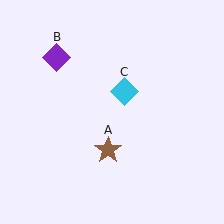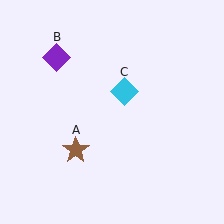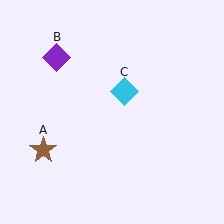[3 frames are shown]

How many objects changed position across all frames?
1 object changed position: brown star (object A).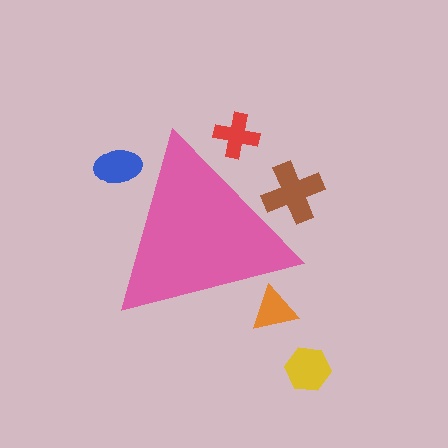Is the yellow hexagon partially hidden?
No, the yellow hexagon is fully visible.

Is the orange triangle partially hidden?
Yes, the orange triangle is partially hidden behind the pink triangle.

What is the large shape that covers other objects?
A pink triangle.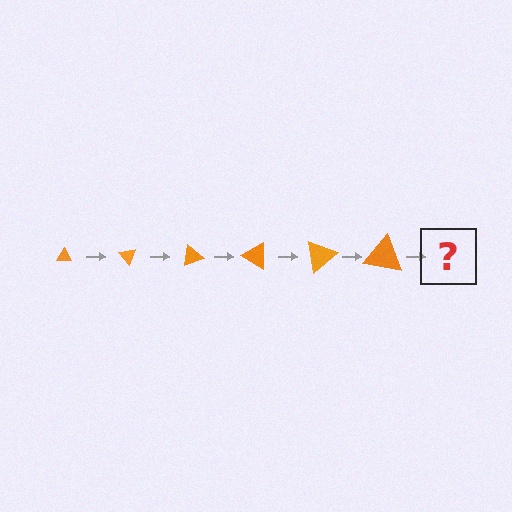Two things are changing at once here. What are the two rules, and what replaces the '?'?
The two rules are that the triangle grows larger each step and it rotates 50 degrees each step. The '?' should be a triangle, larger than the previous one and rotated 300 degrees from the start.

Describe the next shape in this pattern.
It should be a triangle, larger than the previous one and rotated 300 degrees from the start.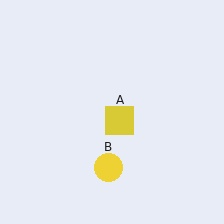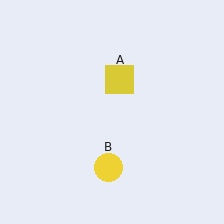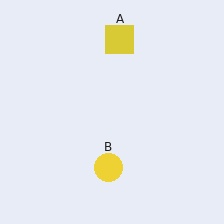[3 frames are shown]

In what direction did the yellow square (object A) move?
The yellow square (object A) moved up.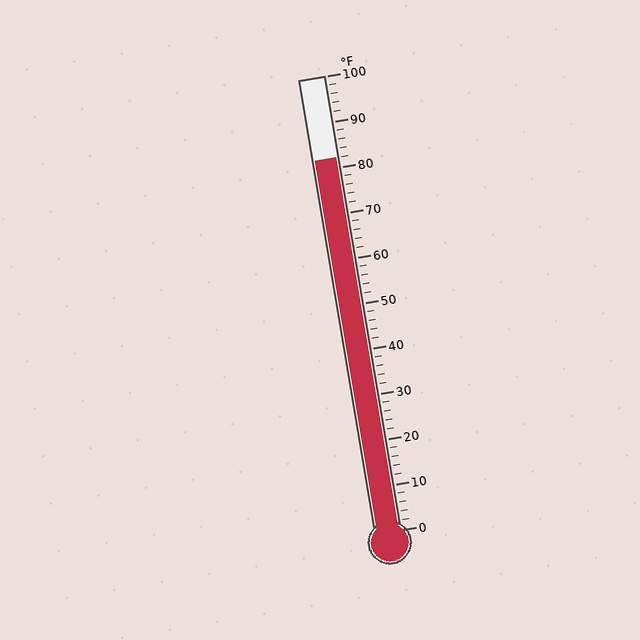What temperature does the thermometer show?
The thermometer shows approximately 82°F.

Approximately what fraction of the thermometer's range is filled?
The thermometer is filled to approximately 80% of its range.